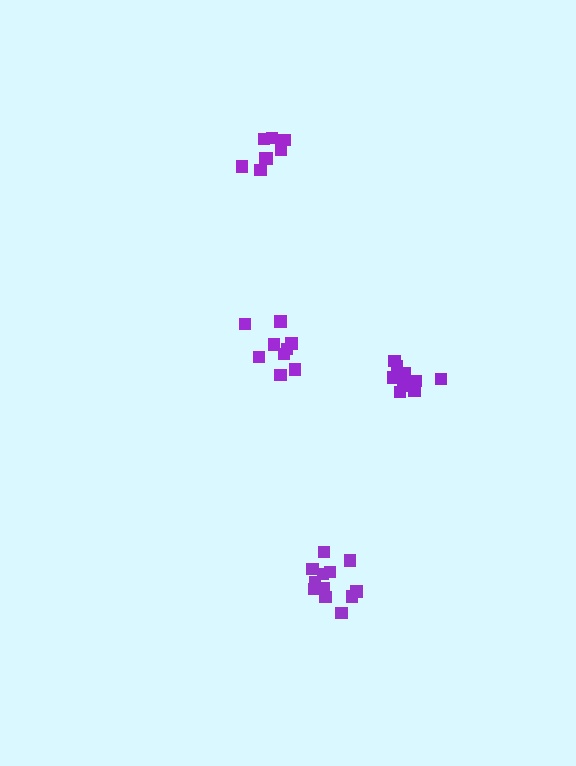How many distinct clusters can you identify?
There are 4 distinct clusters.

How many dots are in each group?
Group 1: 8 dots, Group 2: 9 dots, Group 3: 12 dots, Group 4: 12 dots (41 total).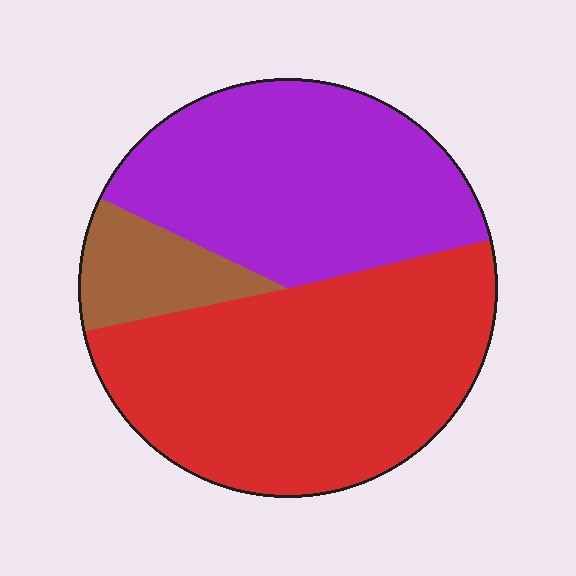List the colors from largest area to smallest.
From largest to smallest: red, purple, brown.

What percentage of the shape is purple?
Purple takes up about two fifths (2/5) of the shape.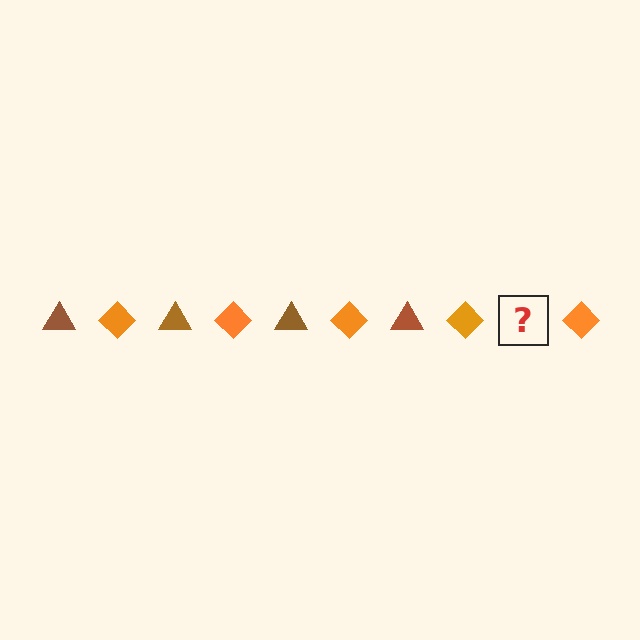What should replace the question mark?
The question mark should be replaced with a brown triangle.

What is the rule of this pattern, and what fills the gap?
The rule is that the pattern alternates between brown triangle and orange diamond. The gap should be filled with a brown triangle.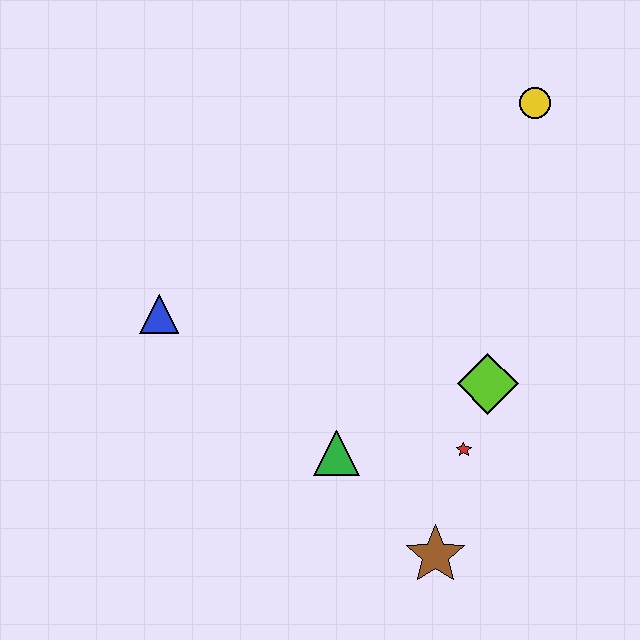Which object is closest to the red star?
The lime diamond is closest to the red star.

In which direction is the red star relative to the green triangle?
The red star is to the right of the green triangle.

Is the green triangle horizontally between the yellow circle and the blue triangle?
Yes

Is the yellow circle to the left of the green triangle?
No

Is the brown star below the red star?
Yes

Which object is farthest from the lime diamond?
The blue triangle is farthest from the lime diamond.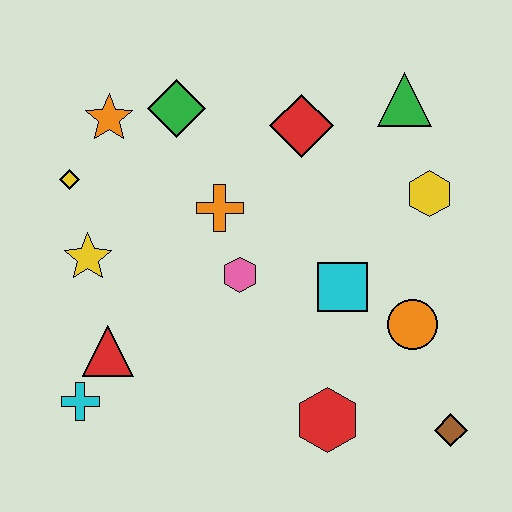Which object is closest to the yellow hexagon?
The green triangle is closest to the yellow hexagon.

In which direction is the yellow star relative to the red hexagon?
The yellow star is to the left of the red hexagon.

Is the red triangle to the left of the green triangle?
Yes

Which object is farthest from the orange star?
The brown diamond is farthest from the orange star.